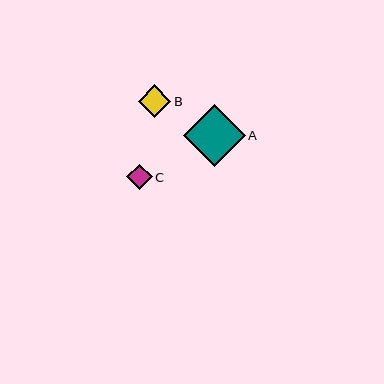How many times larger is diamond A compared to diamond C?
Diamond A is approximately 2.4 times the size of diamond C.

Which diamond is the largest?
Diamond A is the largest with a size of approximately 62 pixels.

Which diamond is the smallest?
Diamond C is the smallest with a size of approximately 25 pixels.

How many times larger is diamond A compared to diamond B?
Diamond A is approximately 1.9 times the size of diamond B.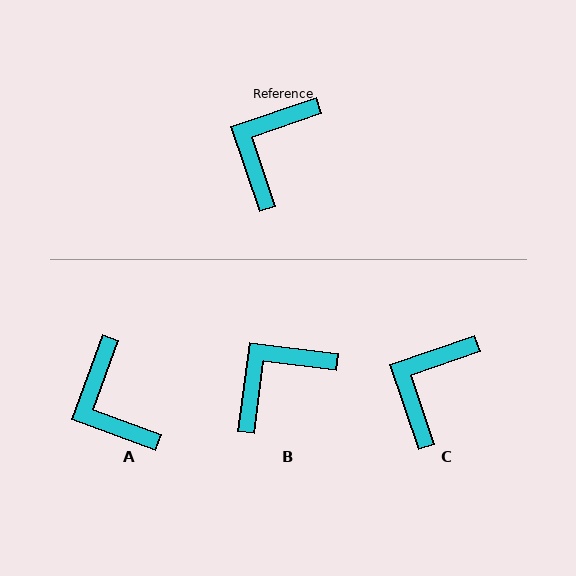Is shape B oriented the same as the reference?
No, it is off by about 26 degrees.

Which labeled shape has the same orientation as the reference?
C.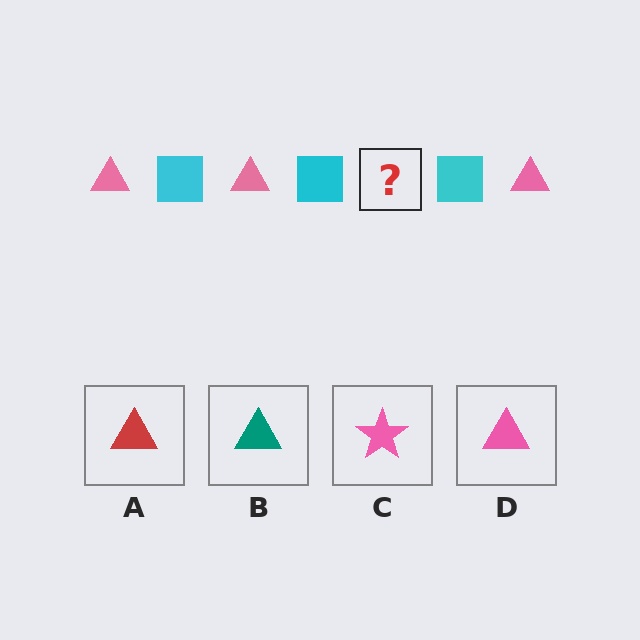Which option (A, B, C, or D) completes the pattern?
D.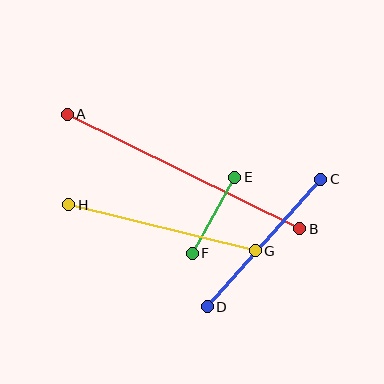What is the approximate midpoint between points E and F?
The midpoint is at approximately (213, 215) pixels.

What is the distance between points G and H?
The distance is approximately 192 pixels.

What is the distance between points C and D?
The distance is approximately 171 pixels.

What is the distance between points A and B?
The distance is approximately 260 pixels.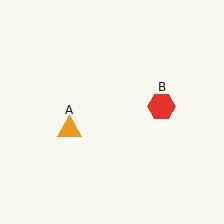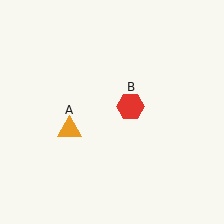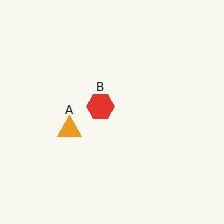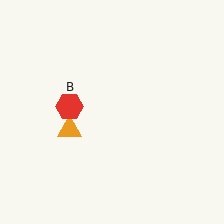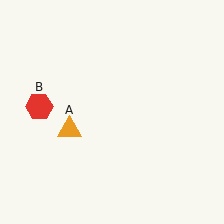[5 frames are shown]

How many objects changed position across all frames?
1 object changed position: red hexagon (object B).